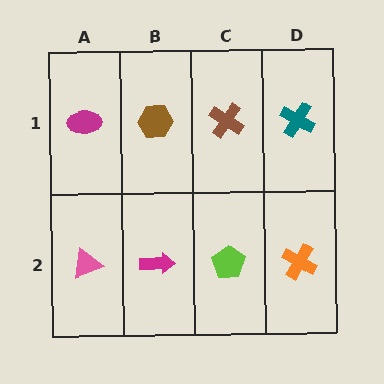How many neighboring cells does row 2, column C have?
3.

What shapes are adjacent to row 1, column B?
A magenta arrow (row 2, column B), a magenta ellipse (row 1, column A), a brown cross (row 1, column C).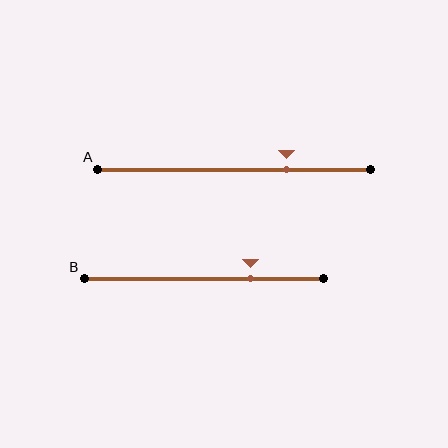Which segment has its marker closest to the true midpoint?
Segment A has its marker closest to the true midpoint.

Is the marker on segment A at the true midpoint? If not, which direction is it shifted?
No, the marker on segment A is shifted to the right by about 19% of the segment length.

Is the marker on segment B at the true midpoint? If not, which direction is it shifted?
No, the marker on segment B is shifted to the right by about 20% of the segment length.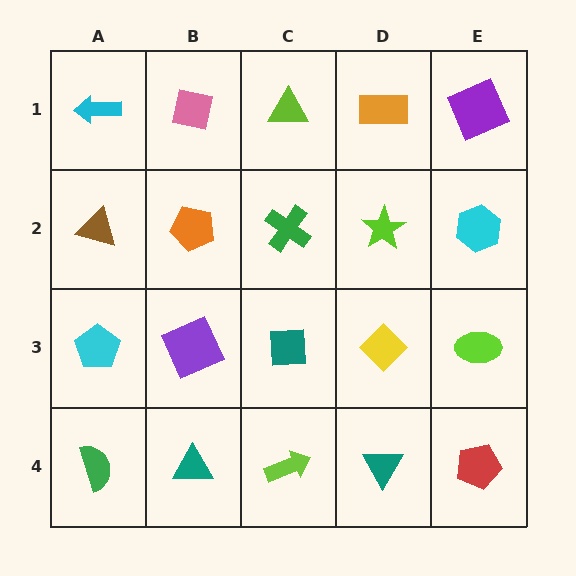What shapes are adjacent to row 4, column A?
A cyan pentagon (row 3, column A), a teal triangle (row 4, column B).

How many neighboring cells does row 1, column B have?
3.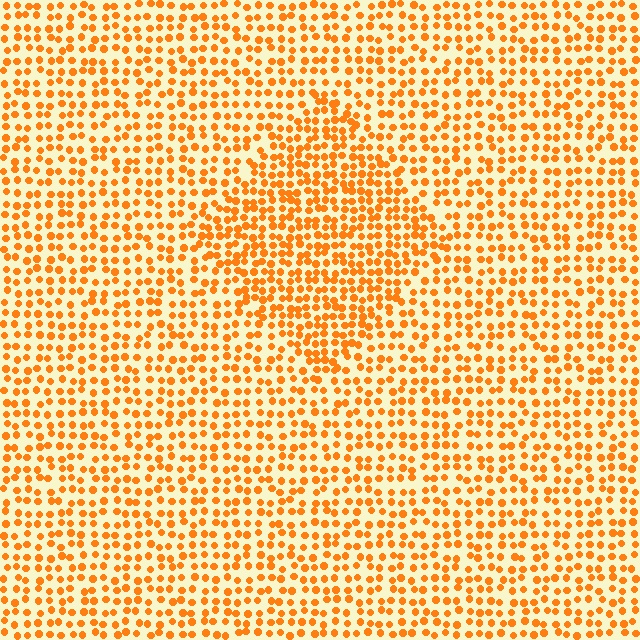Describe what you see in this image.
The image contains small orange elements arranged at two different densities. A diamond-shaped region is visible where the elements are more densely packed than the surrounding area.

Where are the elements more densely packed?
The elements are more densely packed inside the diamond boundary.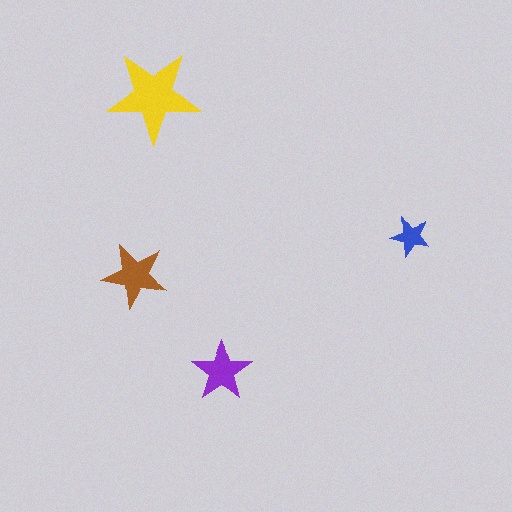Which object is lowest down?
The purple star is bottommost.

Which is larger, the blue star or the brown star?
The brown one.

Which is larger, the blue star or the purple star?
The purple one.